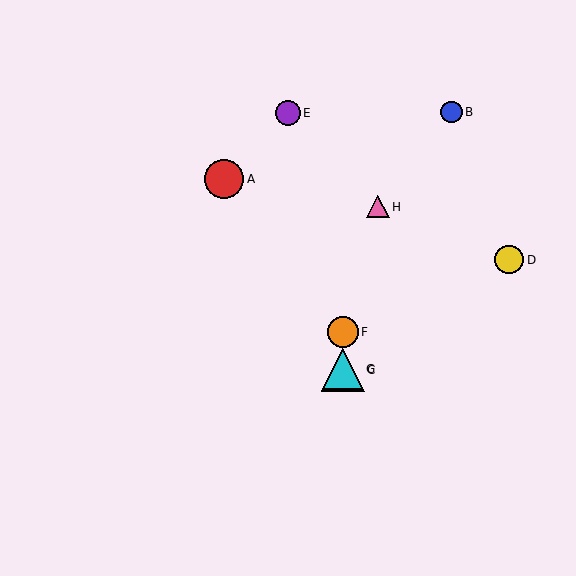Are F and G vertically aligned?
Yes, both are at x≈343.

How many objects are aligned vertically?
3 objects (C, F, G) are aligned vertically.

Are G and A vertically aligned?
No, G is at x≈343 and A is at x≈224.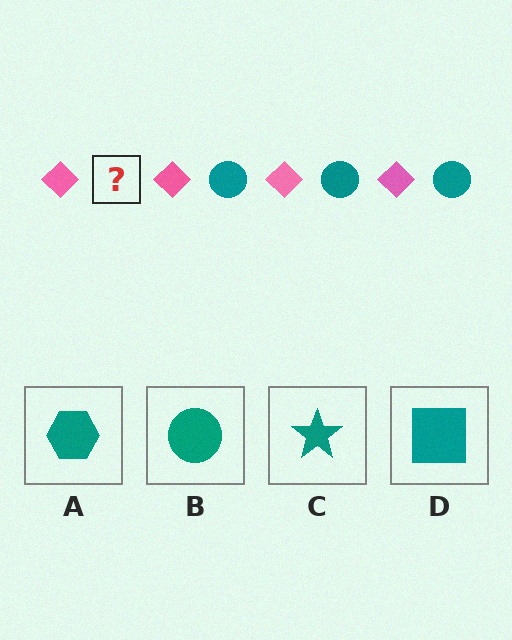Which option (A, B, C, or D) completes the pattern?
B.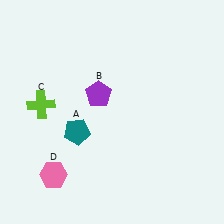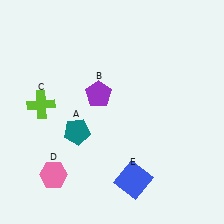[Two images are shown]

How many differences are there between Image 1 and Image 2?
There is 1 difference between the two images.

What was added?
A blue square (E) was added in Image 2.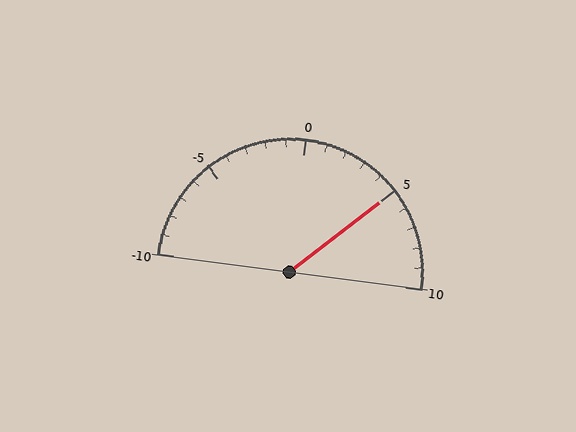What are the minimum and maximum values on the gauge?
The gauge ranges from -10 to 10.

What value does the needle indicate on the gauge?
The needle indicates approximately 5.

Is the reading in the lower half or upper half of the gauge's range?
The reading is in the upper half of the range (-10 to 10).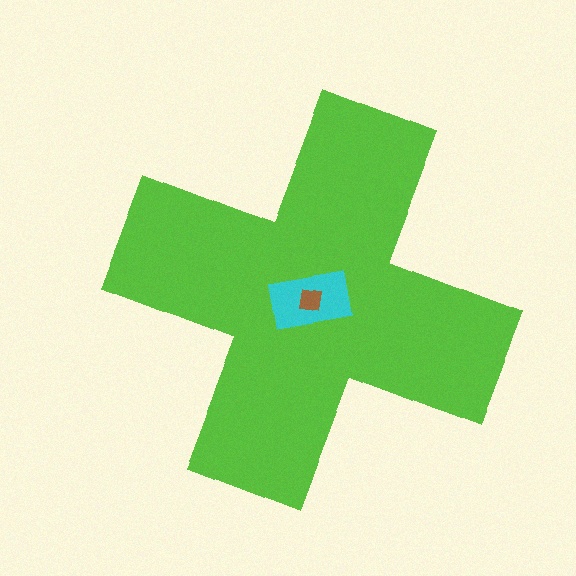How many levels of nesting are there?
3.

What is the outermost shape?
The lime cross.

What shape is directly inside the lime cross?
The cyan rectangle.